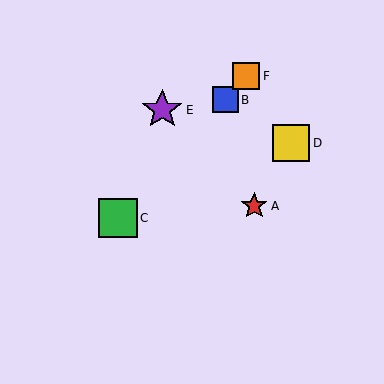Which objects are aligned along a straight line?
Objects B, C, F are aligned along a straight line.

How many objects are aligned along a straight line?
3 objects (B, C, F) are aligned along a straight line.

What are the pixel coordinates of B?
Object B is at (225, 100).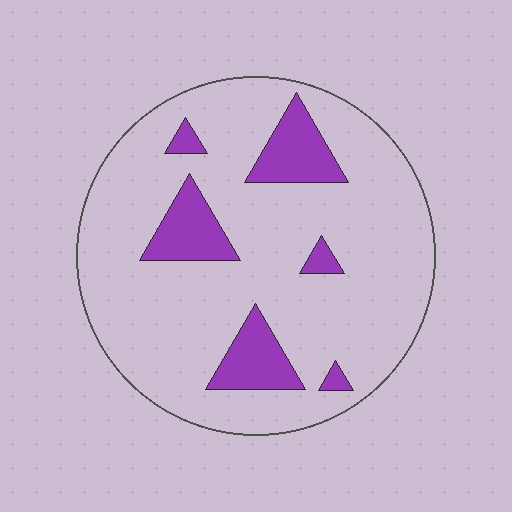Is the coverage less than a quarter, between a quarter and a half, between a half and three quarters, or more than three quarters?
Less than a quarter.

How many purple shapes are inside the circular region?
6.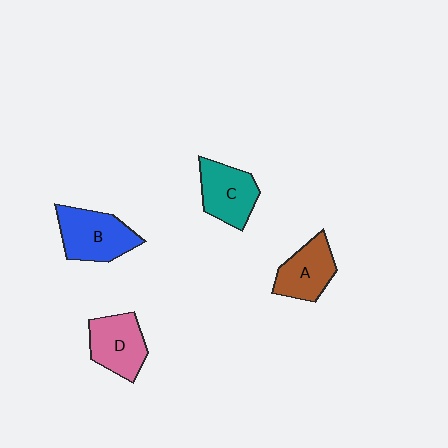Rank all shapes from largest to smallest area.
From largest to smallest: B (blue), C (teal), D (pink), A (brown).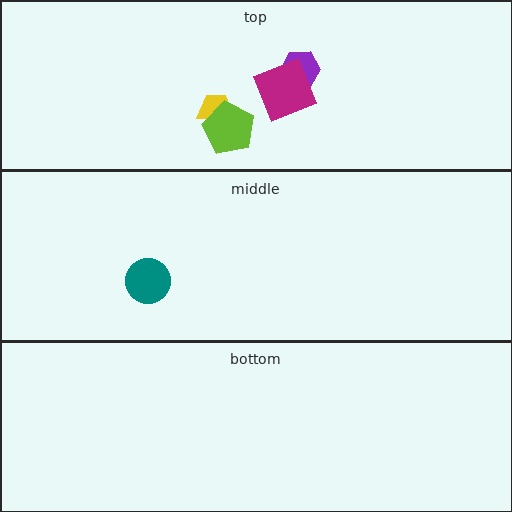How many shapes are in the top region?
4.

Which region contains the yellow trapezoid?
The top region.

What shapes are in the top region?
The purple hexagon, the magenta square, the yellow trapezoid, the lime pentagon.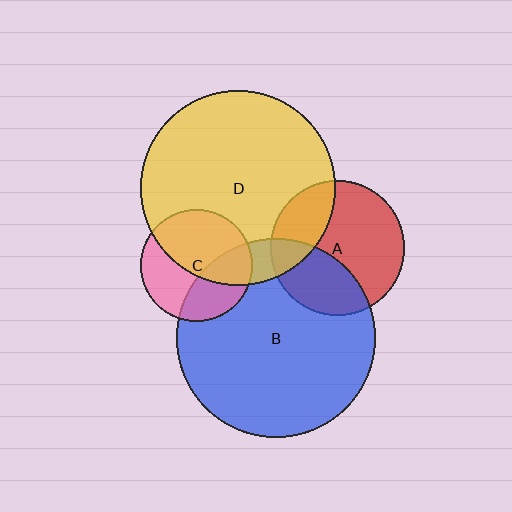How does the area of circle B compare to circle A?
Approximately 2.2 times.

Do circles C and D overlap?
Yes.